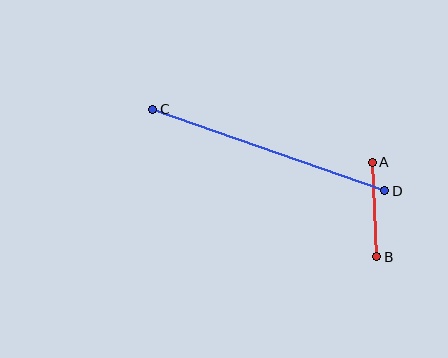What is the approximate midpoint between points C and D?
The midpoint is at approximately (269, 150) pixels.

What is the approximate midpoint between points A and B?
The midpoint is at approximately (374, 210) pixels.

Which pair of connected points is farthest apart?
Points C and D are farthest apart.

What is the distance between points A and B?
The distance is approximately 95 pixels.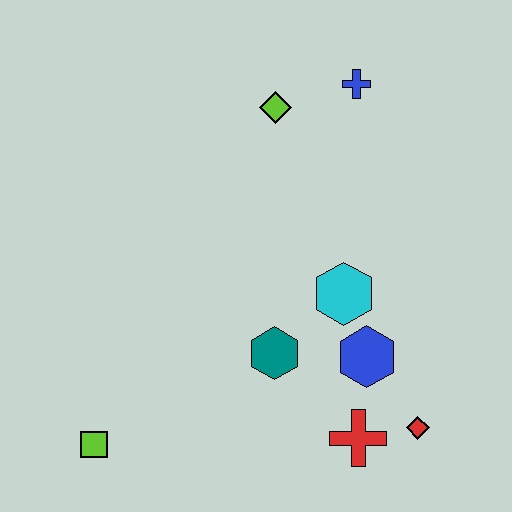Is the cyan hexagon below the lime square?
No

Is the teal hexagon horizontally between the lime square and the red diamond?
Yes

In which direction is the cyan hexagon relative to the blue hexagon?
The cyan hexagon is above the blue hexagon.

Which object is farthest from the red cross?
The blue cross is farthest from the red cross.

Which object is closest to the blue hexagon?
The cyan hexagon is closest to the blue hexagon.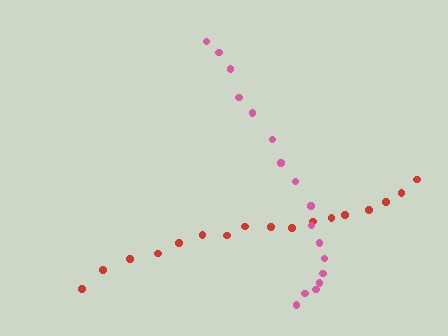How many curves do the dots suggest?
There are 2 distinct paths.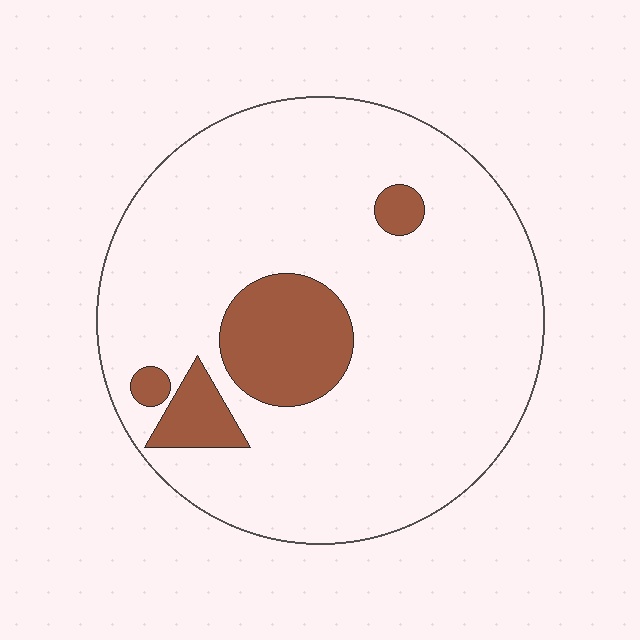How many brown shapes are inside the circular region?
4.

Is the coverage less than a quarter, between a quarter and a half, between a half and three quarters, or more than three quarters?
Less than a quarter.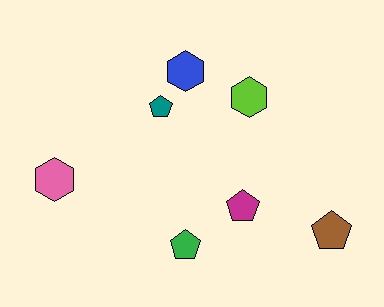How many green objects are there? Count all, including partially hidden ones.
There is 1 green object.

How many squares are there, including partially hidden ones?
There are no squares.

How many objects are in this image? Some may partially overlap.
There are 7 objects.